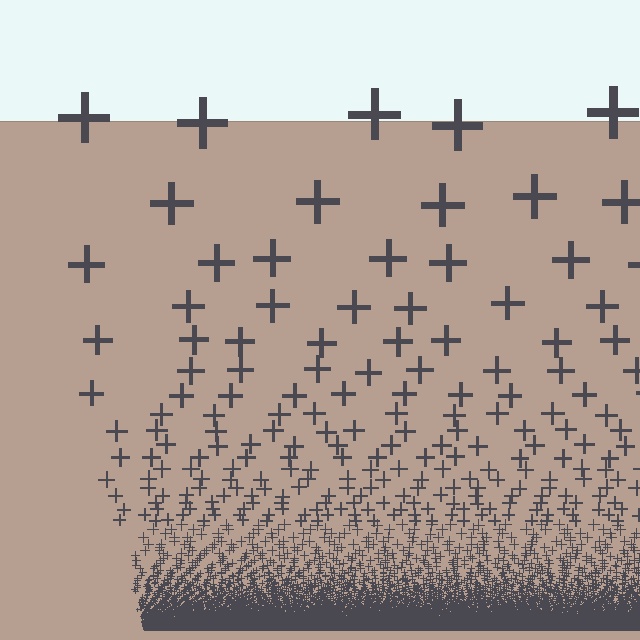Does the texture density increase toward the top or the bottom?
Density increases toward the bottom.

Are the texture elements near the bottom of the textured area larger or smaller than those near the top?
Smaller. The gradient is inverted — elements near the bottom are smaller and denser.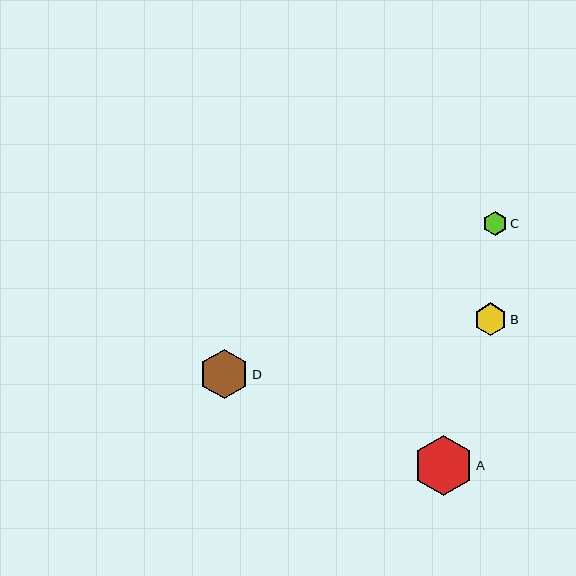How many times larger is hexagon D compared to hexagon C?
Hexagon D is approximately 2.1 times the size of hexagon C.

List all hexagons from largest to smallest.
From largest to smallest: A, D, B, C.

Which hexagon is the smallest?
Hexagon C is the smallest with a size of approximately 24 pixels.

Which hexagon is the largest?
Hexagon A is the largest with a size of approximately 60 pixels.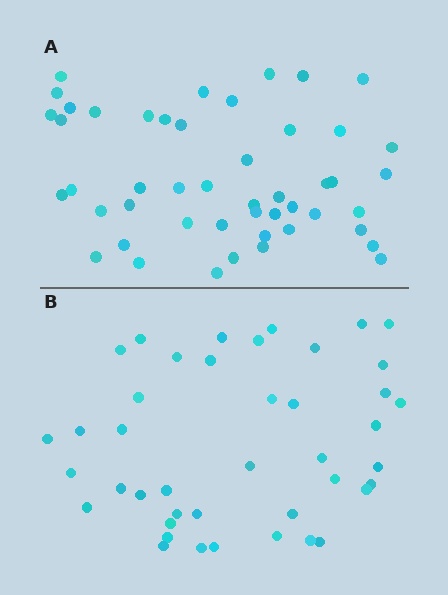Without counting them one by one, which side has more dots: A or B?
Region A (the top region) has more dots.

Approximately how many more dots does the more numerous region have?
Region A has about 6 more dots than region B.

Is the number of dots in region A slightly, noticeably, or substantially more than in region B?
Region A has only slightly more — the two regions are fairly close. The ratio is roughly 1.1 to 1.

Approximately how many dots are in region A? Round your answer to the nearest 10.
About 50 dots. (The exact count is 48, which rounds to 50.)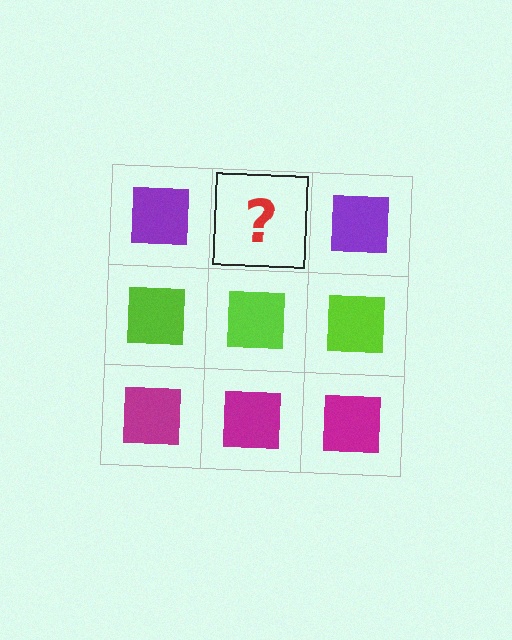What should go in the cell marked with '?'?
The missing cell should contain a purple square.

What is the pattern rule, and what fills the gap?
The rule is that each row has a consistent color. The gap should be filled with a purple square.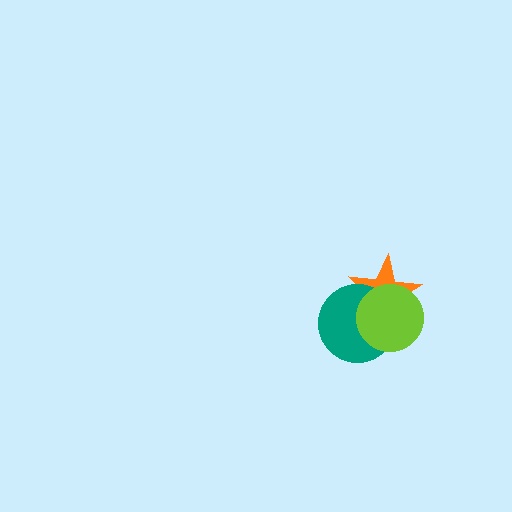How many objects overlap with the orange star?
2 objects overlap with the orange star.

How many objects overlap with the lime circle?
2 objects overlap with the lime circle.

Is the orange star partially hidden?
Yes, it is partially covered by another shape.